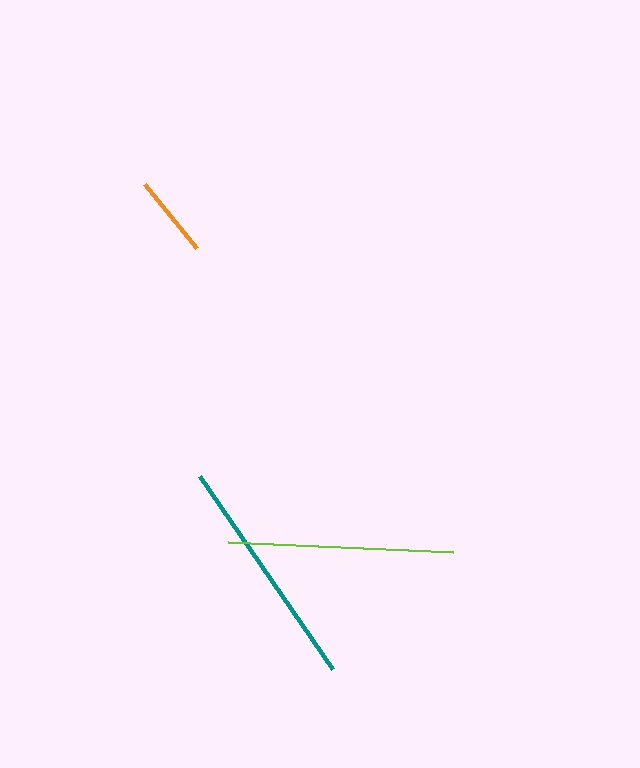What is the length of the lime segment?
The lime segment is approximately 225 pixels long.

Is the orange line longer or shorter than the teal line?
The teal line is longer than the orange line.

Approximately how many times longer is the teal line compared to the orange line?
The teal line is approximately 2.8 times the length of the orange line.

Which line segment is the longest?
The teal line is the longest at approximately 234 pixels.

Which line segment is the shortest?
The orange line is the shortest at approximately 82 pixels.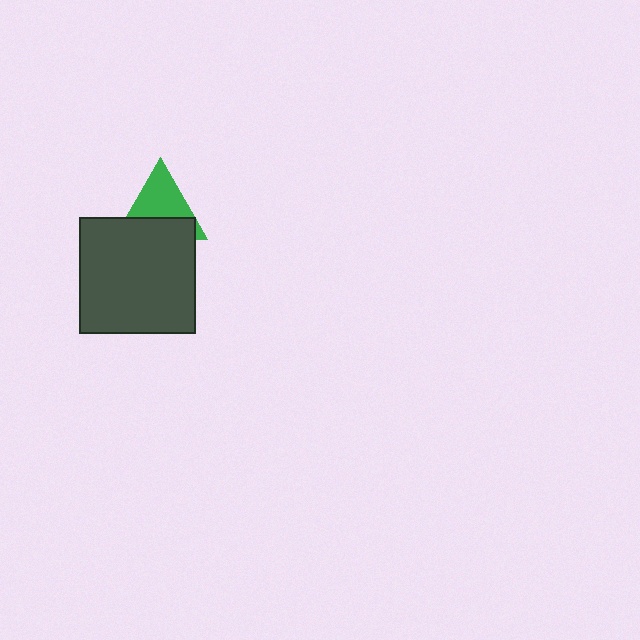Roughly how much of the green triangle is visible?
About half of it is visible (roughly 57%).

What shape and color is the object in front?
The object in front is a dark gray square.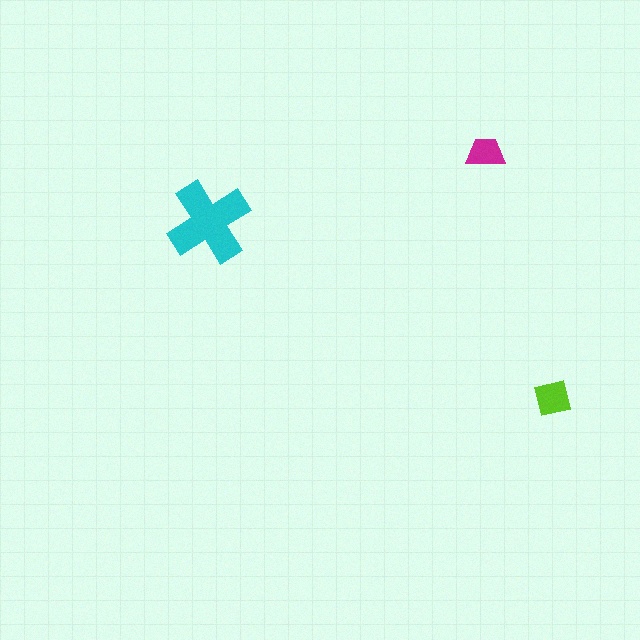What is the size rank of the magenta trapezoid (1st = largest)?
3rd.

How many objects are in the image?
There are 3 objects in the image.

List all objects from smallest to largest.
The magenta trapezoid, the lime square, the cyan cross.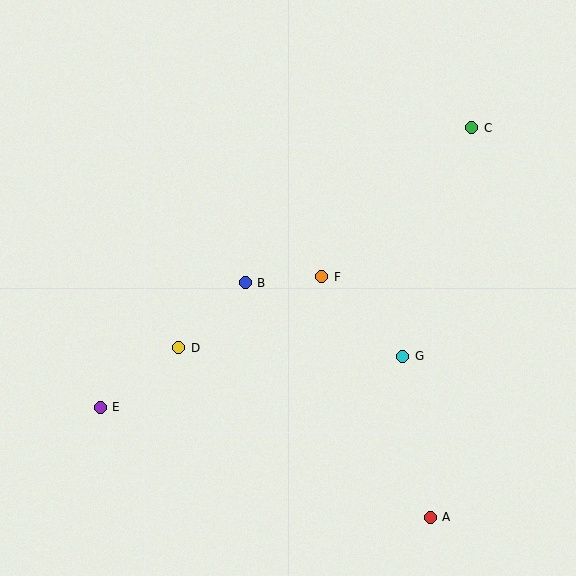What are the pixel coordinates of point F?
Point F is at (322, 277).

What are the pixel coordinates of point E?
Point E is at (100, 407).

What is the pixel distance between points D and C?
The distance between D and C is 366 pixels.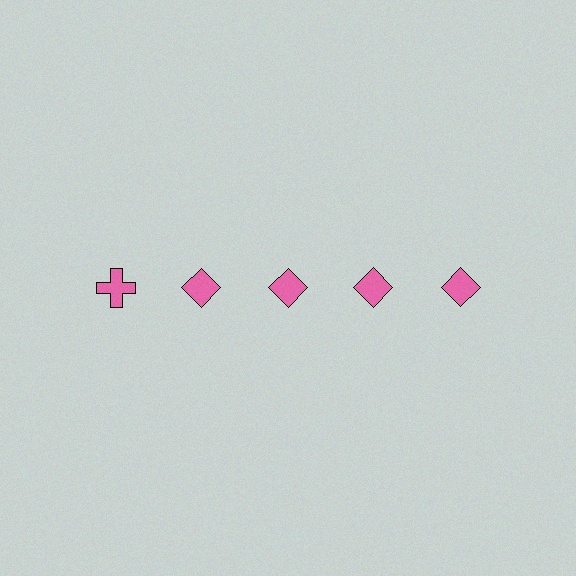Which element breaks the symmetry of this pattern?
The pink cross in the top row, leftmost column breaks the symmetry. All other shapes are pink diamonds.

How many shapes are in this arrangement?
There are 5 shapes arranged in a grid pattern.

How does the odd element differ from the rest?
It has a different shape: cross instead of diamond.